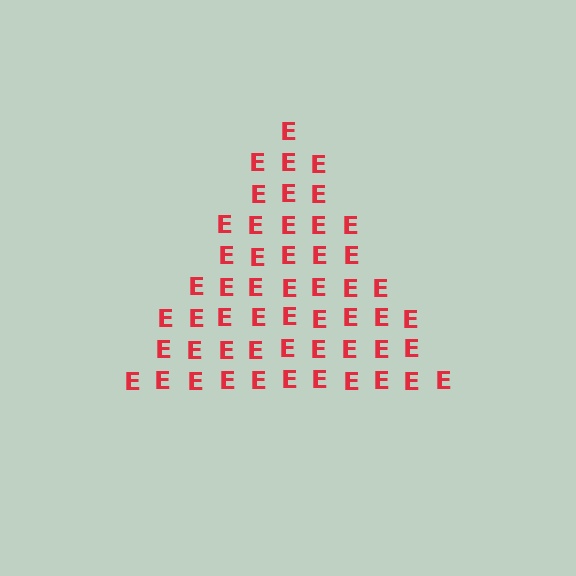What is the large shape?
The large shape is a triangle.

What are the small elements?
The small elements are letter E's.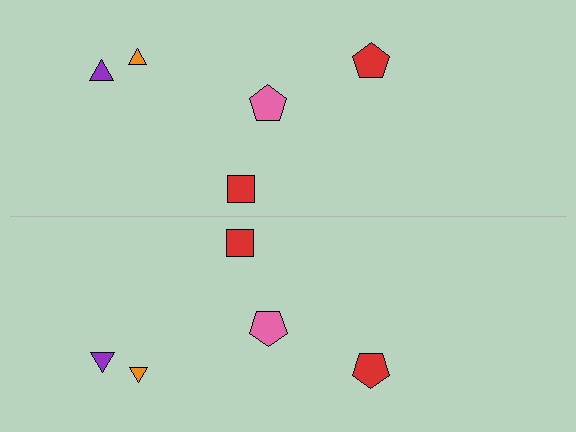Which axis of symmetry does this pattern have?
The pattern has a horizontal axis of symmetry running through the center of the image.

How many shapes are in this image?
There are 10 shapes in this image.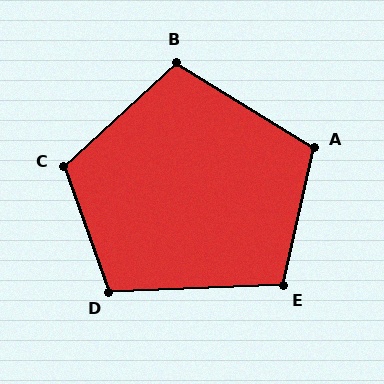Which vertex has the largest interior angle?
C, at approximately 113 degrees.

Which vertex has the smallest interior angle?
E, at approximately 105 degrees.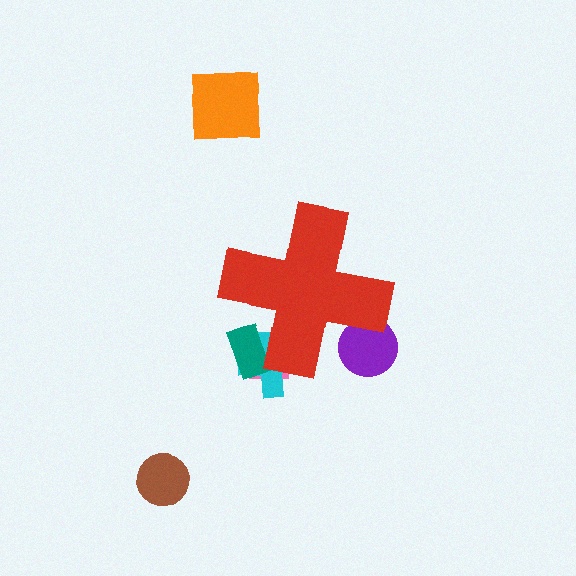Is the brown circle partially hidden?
No, the brown circle is fully visible.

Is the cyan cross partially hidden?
Yes, the cyan cross is partially hidden behind the red cross.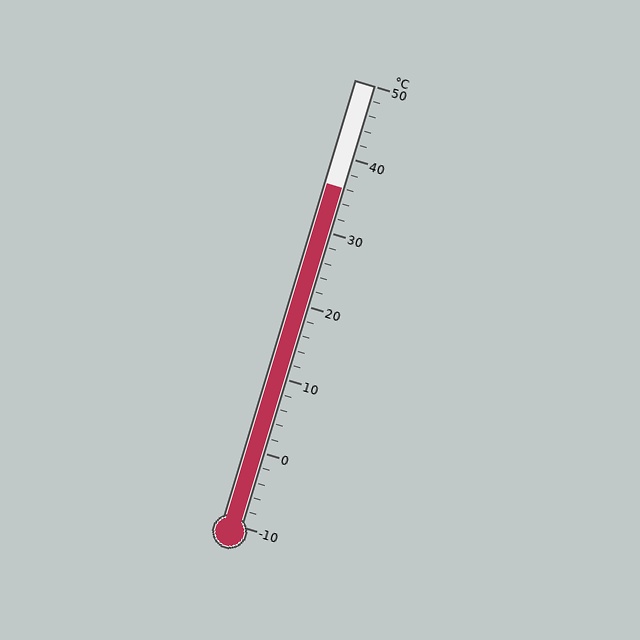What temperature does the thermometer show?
The thermometer shows approximately 36°C.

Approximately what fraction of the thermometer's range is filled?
The thermometer is filled to approximately 75% of its range.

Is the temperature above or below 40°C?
The temperature is below 40°C.